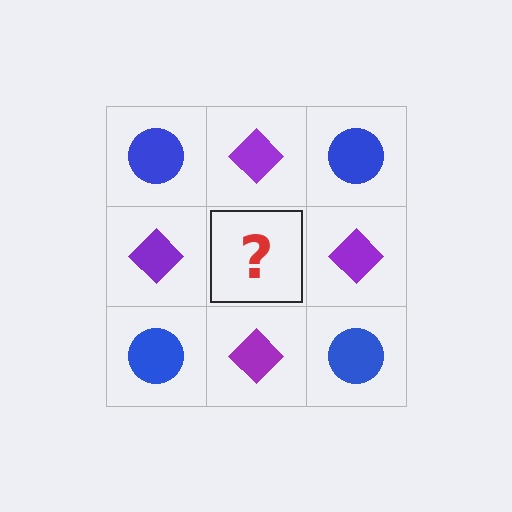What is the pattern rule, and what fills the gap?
The rule is that it alternates blue circle and purple diamond in a checkerboard pattern. The gap should be filled with a blue circle.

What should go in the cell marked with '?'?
The missing cell should contain a blue circle.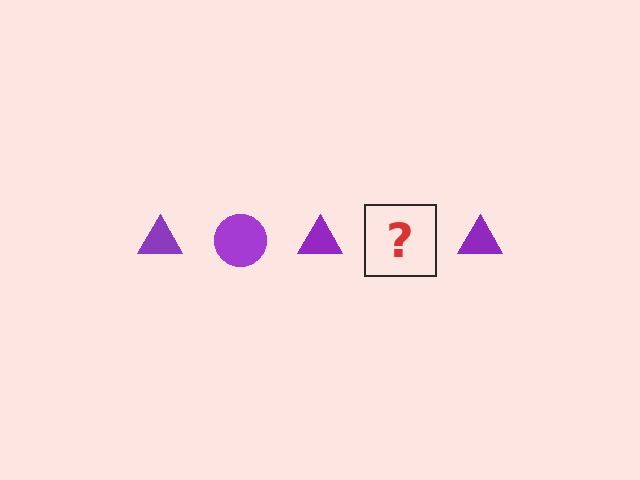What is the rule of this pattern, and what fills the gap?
The rule is that the pattern cycles through triangle, circle shapes in purple. The gap should be filled with a purple circle.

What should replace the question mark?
The question mark should be replaced with a purple circle.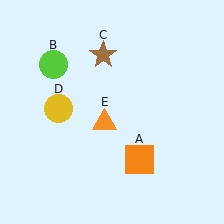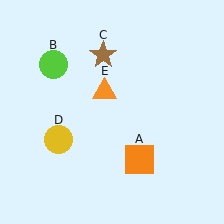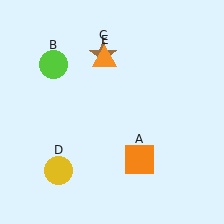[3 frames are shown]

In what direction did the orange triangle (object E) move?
The orange triangle (object E) moved up.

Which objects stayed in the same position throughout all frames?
Orange square (object A) and lime circle (object B) and brown star (object C) remained stationary.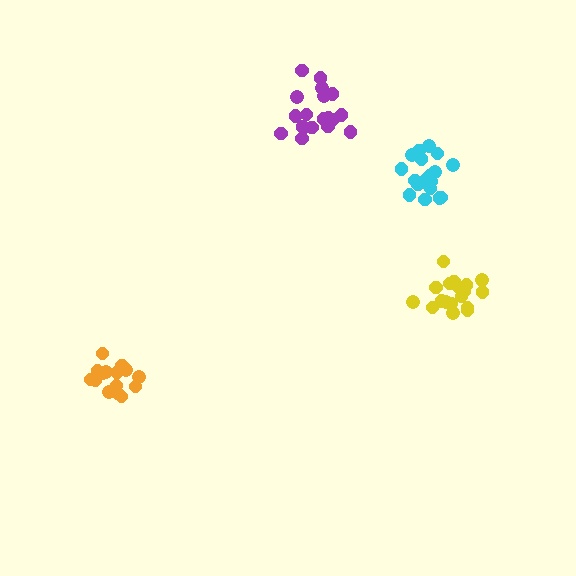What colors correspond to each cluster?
The clusters are colored: cyan, purple, orange, yellow.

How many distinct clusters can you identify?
There are 4 distinct clusters.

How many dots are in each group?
Group 1: 20 dots, Group 2: 20 dots, Group 3: 17 dots, Group 4: 18 dots (75 total).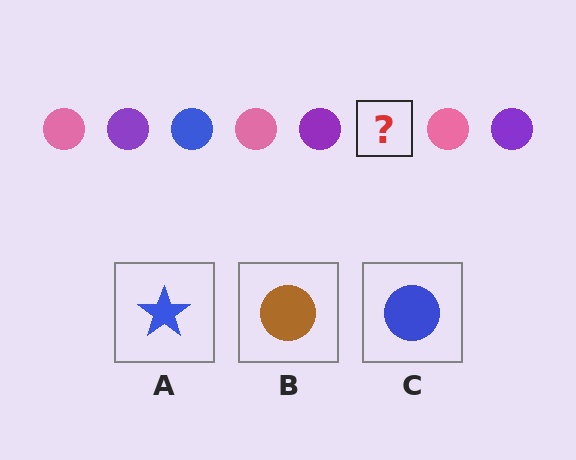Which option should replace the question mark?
Option C.